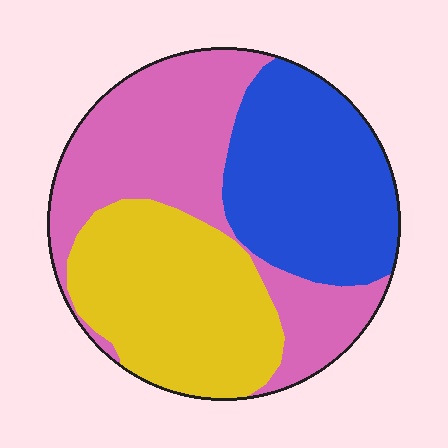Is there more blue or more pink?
Pink.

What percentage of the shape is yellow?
Yellow covers 32% of the shape.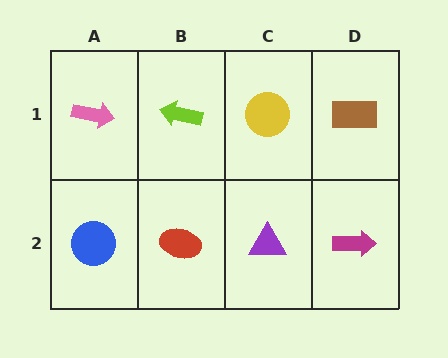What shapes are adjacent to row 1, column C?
A purple triangle (row 2, column C), a lime arrow (row 1, column B), a brown rectangle (row 1, column D).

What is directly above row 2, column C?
A yellow circle.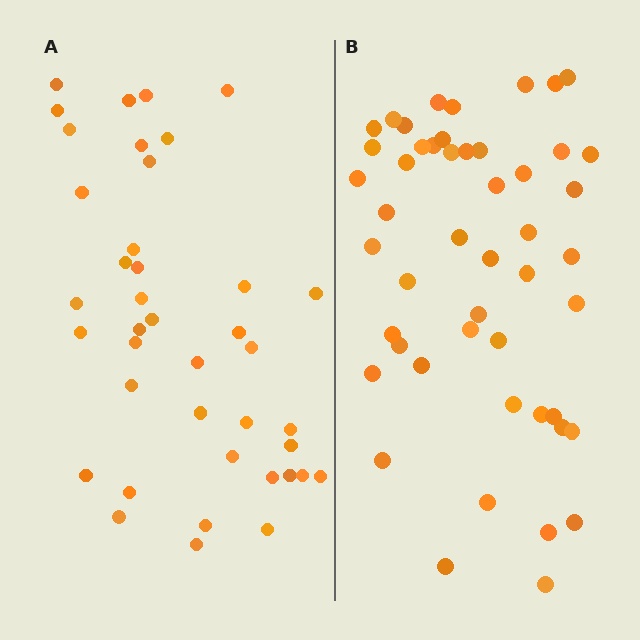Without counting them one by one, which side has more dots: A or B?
Region B (the right region) has more dots.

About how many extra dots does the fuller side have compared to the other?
Region B has roughly 8 or so more dots than region A.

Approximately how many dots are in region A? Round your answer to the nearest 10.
About 40 dots.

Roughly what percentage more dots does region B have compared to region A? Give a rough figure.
About 20% more.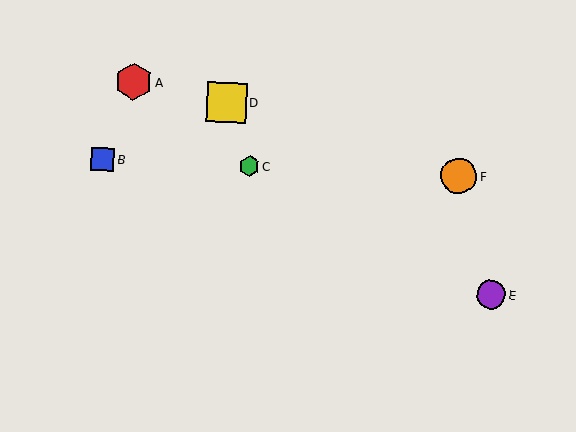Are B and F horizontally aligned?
Yes, both are at y≈159.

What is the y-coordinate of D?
Object D is at y≈102.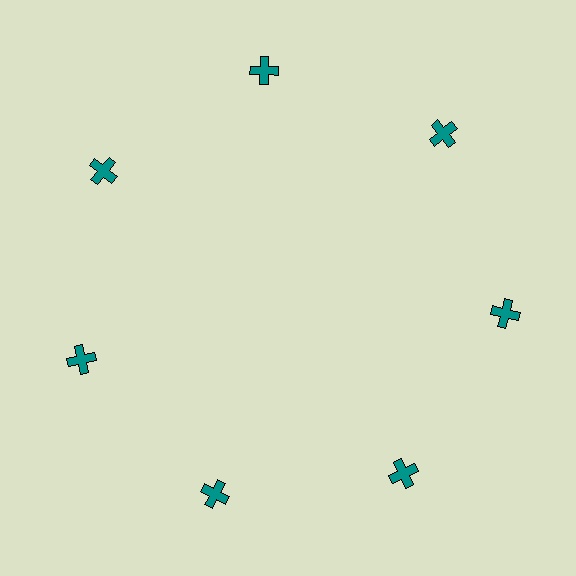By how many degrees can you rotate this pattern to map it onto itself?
The pattern maps onto itself every 51 degrees of rotation.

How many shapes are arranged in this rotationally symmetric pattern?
There are 7 shapes, arranged in 7 groups of 1.